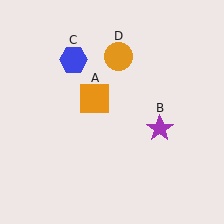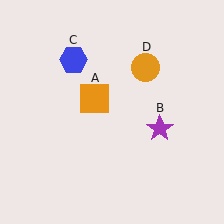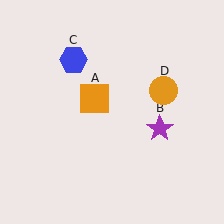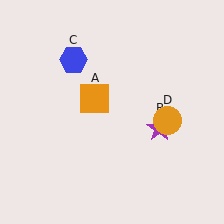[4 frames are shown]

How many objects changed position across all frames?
1 object changed position: orange circle (object D).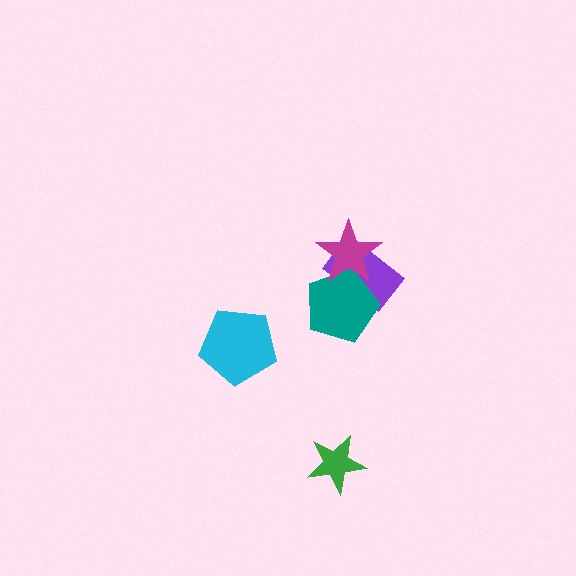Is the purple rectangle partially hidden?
Yes, it is partially covered by another shape.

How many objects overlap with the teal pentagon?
2 objects overlap with the teal pentagon.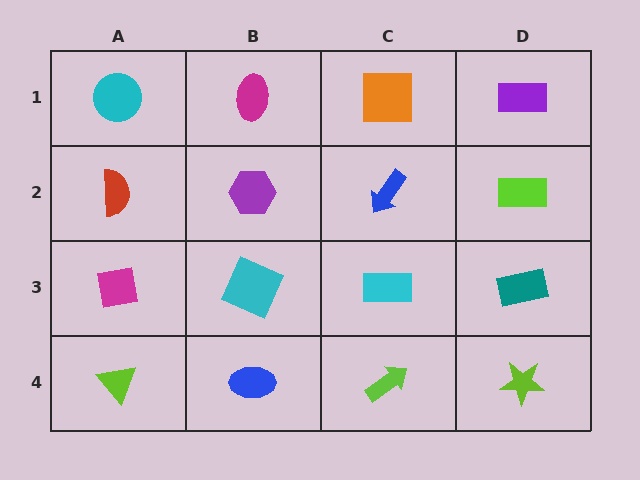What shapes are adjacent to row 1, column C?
A blue arrow (row 2, column C), a magenta ellipse (row 1, column B), a purple rectangle (row 1, column D).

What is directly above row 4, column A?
A magenta square.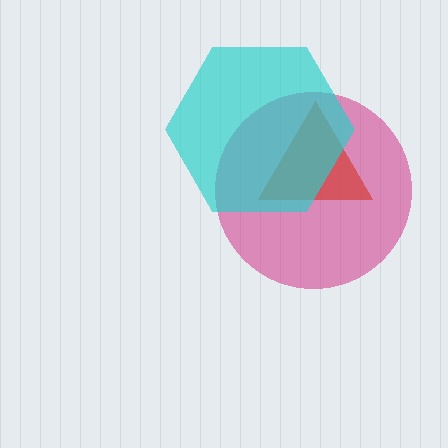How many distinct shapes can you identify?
There are 3 distinct shapes: a magenta circle, a red triangle, a cyan hexagon.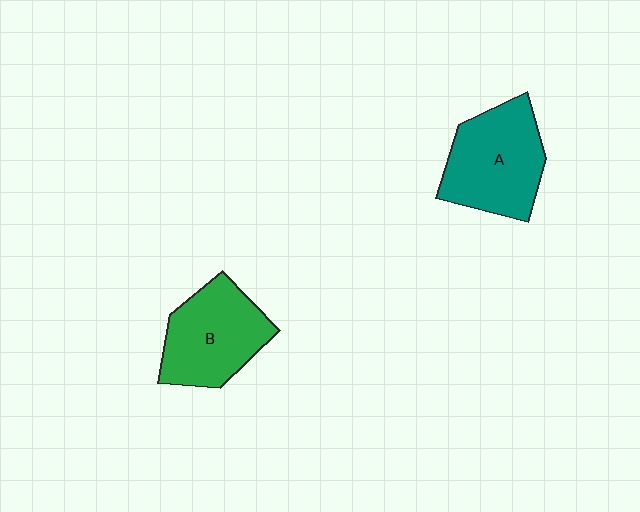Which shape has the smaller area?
Shape B (green).